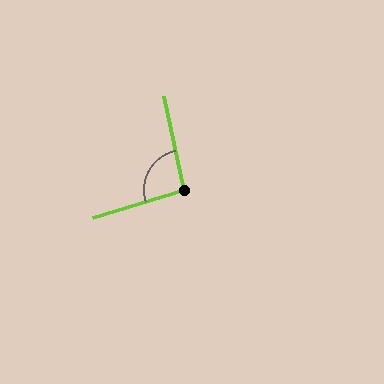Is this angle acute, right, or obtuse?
It is obtuse.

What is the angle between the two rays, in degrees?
Approximately 95 degrees.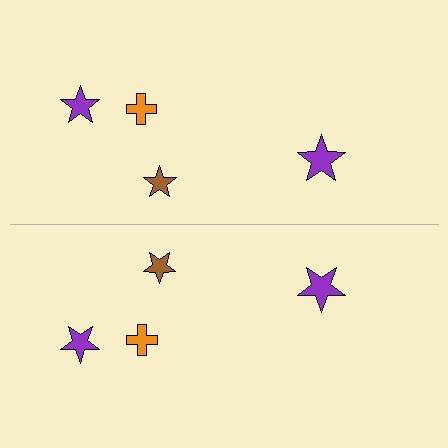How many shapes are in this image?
There are 8 shapes in this image.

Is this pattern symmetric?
Yes, this pattern has bilateral (reflection) symmetry.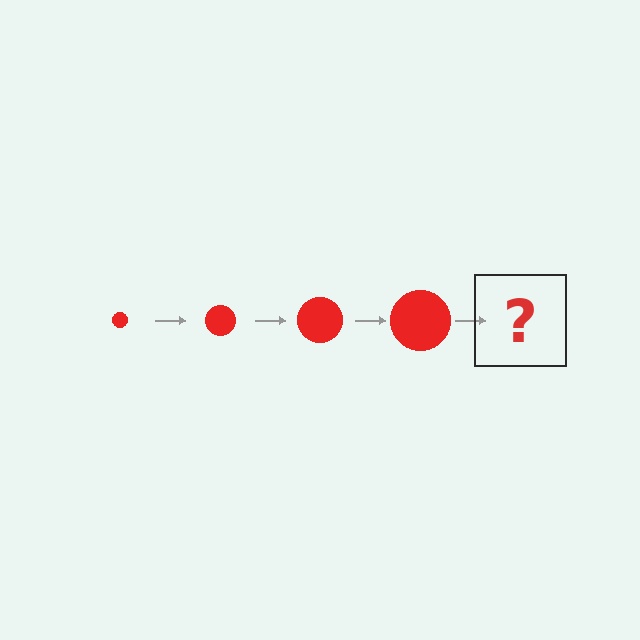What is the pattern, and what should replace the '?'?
The pattern is that the circle gets progressively larger each step. The '?' should be a red circle, larger than the previous one.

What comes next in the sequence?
The next element should be a red circle, larger than the previous one.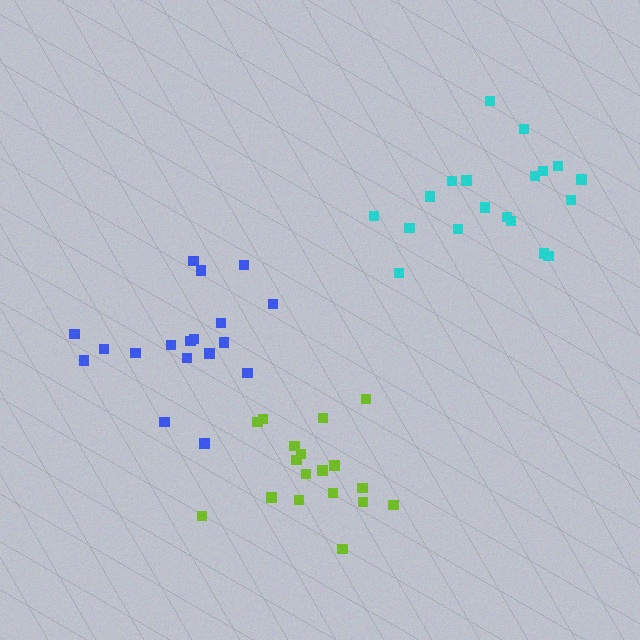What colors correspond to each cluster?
The clusters are colored: lime, blue, cyan.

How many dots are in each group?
Group 1: 18 dots, Group 2: 18 dots, Group 3: 19 dots (55 total).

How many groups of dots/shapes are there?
There are 3 groups.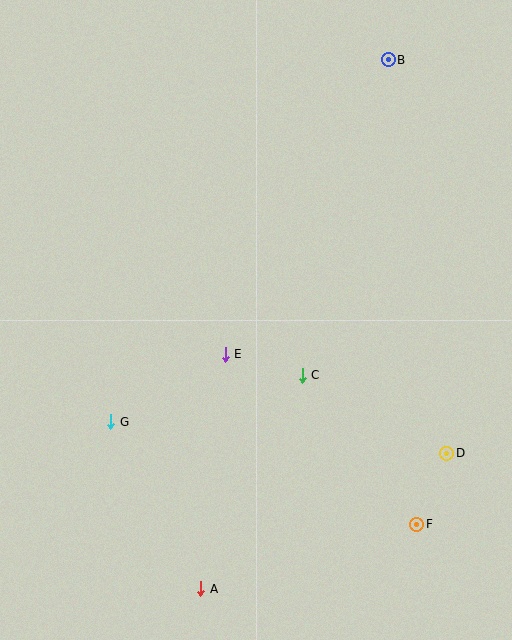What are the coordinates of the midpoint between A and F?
The midpoint between A and F is at (309, 557).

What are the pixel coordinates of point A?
Point A is at (201, 589).